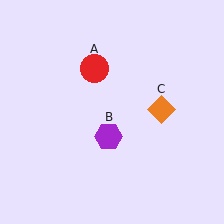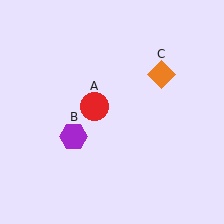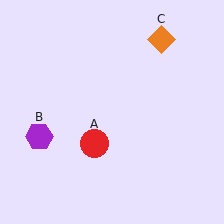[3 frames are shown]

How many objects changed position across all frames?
3 objects changed position: red circle (object A), purple hexagon (object B), orange diamond (object C).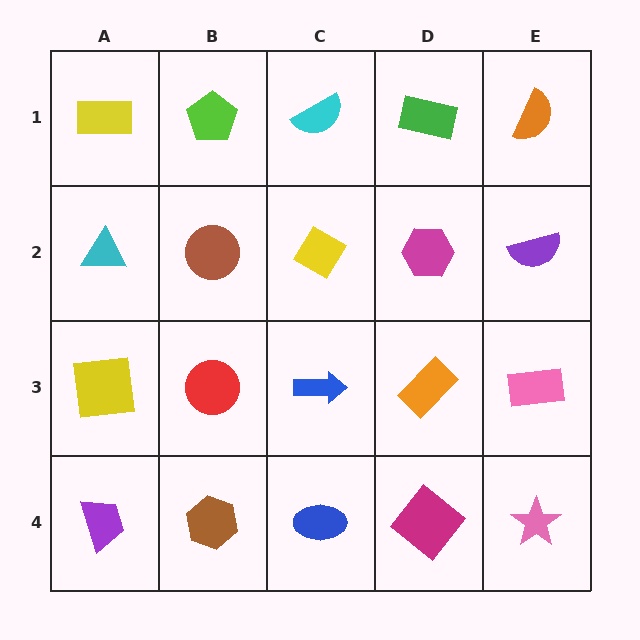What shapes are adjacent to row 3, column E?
A purple semicircle (row 2, column E), a pink star (row 4, column E), an orange rectangle (row 3, column D).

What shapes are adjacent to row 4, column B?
A red circle (row 3, column B), a purple trapezoid (row 4, column A), a blue ellipse (row 4, column C).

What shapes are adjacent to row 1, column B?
A brown circle (row 2, column B), a yellow rectangle (row 1, column A), a cyan semicircle (row 1, column C).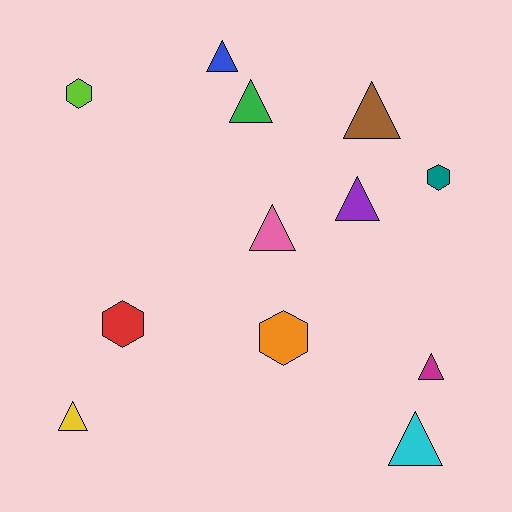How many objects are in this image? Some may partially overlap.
There are 12 objects.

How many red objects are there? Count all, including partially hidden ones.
There is 1 red object.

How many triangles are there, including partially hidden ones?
There are 8 triangles.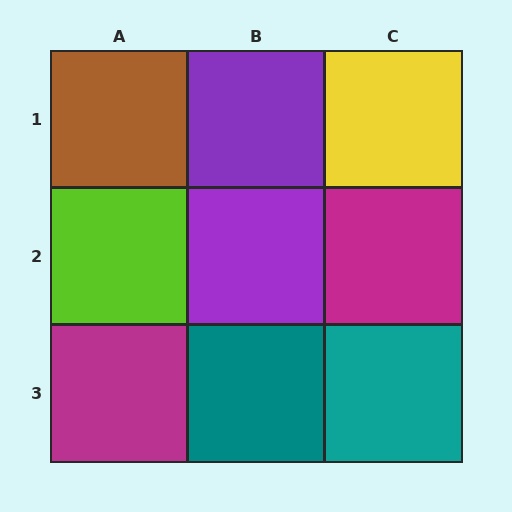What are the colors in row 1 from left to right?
Brown, purple, yellow.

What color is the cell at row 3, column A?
Magenta.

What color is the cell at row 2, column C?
Magenta.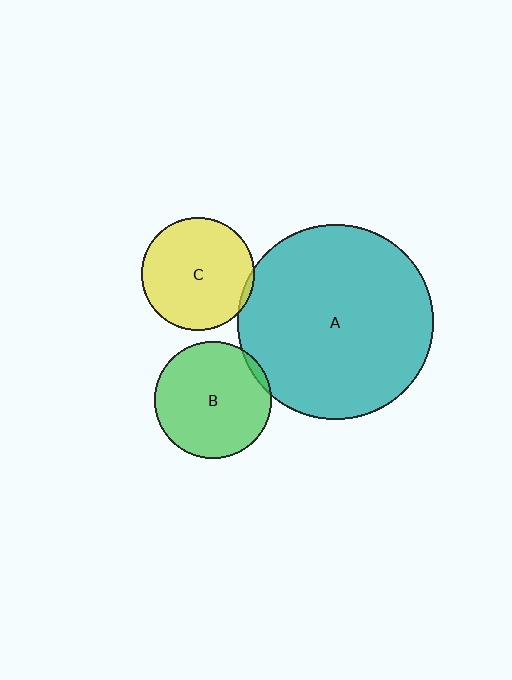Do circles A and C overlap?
Yes.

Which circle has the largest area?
Circle A (teal).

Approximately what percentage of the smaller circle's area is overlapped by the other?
Approximately 5%.